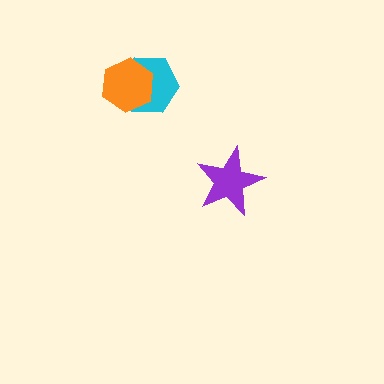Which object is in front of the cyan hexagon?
The orange hexagon is in front of the cyan hexagon.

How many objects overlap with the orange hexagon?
1 object overlaps with the orange hexagon.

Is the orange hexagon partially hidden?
No, no other shape covers it.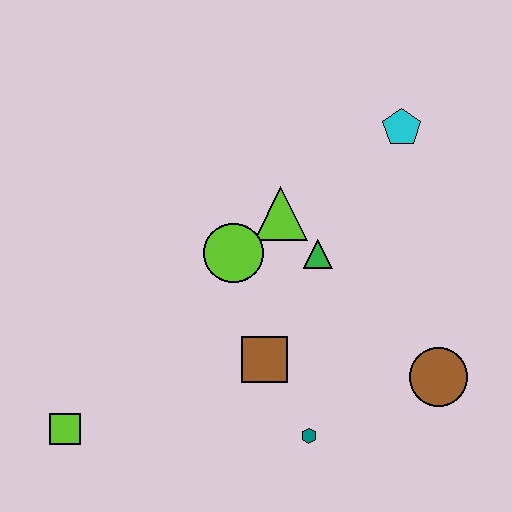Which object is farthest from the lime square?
The cyan pentagon is farthest from the lime square.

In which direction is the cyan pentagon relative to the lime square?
The cyan pentagon is to the right of the lime square.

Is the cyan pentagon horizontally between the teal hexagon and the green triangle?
No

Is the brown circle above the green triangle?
No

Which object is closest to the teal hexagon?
The brown square is closest to the teal hexagon.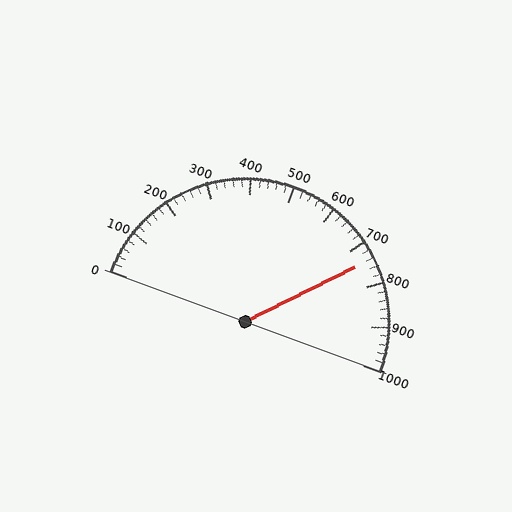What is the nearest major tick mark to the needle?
The nearest major tick mark is 700.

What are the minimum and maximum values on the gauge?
The gauge ranges from 0 to 1000.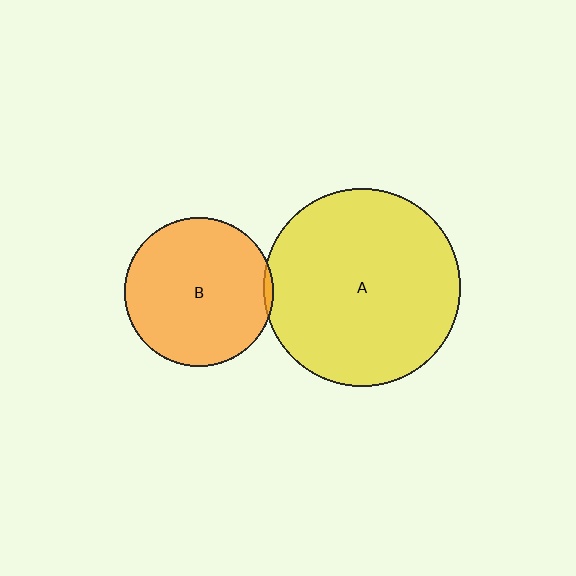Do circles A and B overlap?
Yes.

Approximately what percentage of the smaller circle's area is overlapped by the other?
Approximately 5%.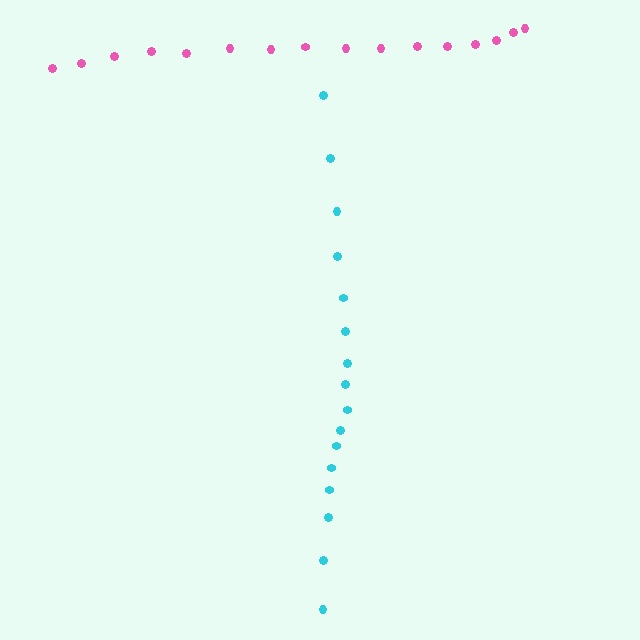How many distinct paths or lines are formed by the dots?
There are 2 distinct paths.